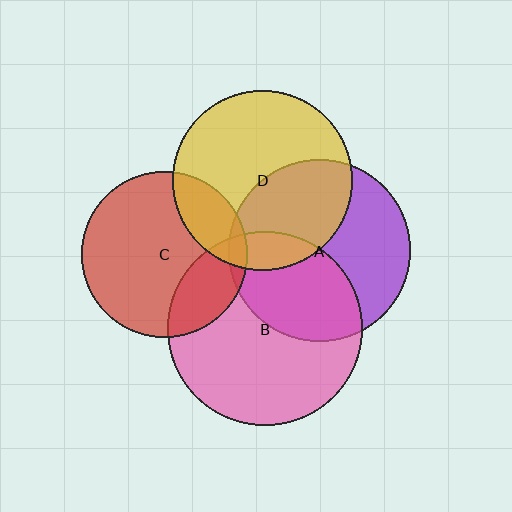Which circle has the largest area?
Circle B (pink).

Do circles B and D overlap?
Yes.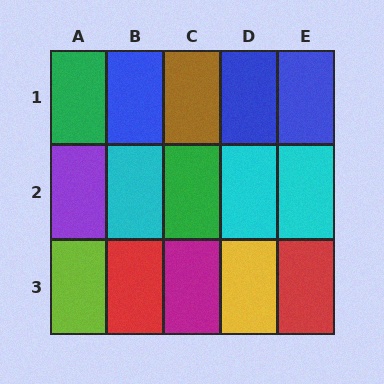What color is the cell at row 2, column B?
Cyan.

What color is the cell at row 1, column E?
Blue.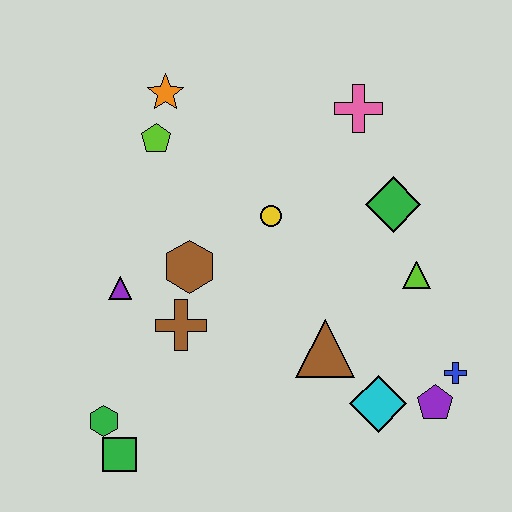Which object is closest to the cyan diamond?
The purple pentagon is closest to the cyan diamond.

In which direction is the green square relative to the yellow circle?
The green square is below the yellow circle.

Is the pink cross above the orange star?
No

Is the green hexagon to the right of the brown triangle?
No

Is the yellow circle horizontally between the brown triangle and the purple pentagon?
No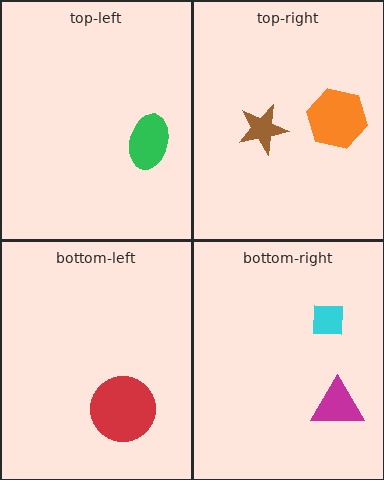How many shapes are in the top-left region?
1.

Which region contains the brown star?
The top-right region.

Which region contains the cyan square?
The bottom-right region.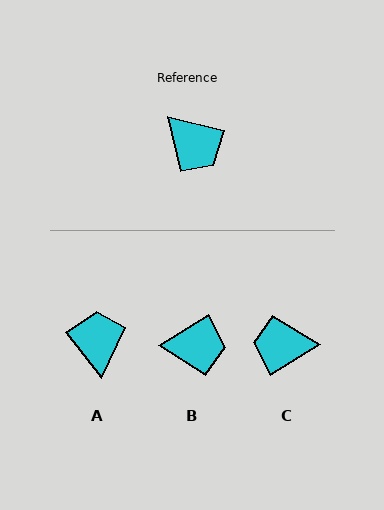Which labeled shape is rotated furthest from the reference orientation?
A, about 142 degrees away.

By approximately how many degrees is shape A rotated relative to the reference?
Approximately 142 degrees counter-clockwise.